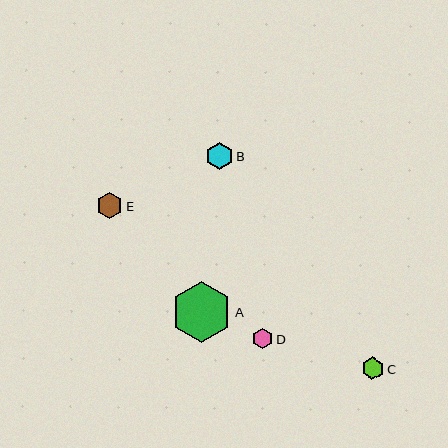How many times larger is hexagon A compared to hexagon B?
Hexagon A is approximately 2.2 times the size of hexagon B.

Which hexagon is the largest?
Hexagon A is the largest with a size of approximately 61 pixels.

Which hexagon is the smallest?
Hexagon D is the smallest with a size of approximately 21 pixels.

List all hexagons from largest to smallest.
From largest to smallest: A, B, E, C, D.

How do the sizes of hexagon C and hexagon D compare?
Hexagon C and hexagon D are approximately the same size.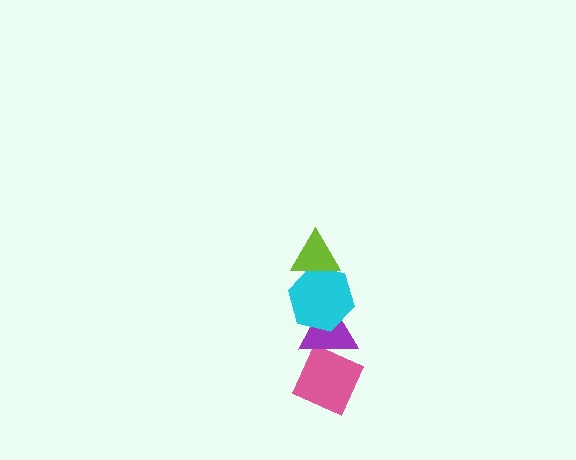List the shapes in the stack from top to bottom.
From top to bottom: the lime triangle, the cyan hexagon, the purple triangle, the pink diamond.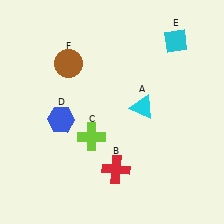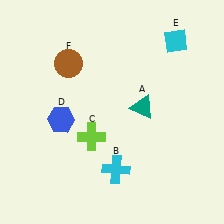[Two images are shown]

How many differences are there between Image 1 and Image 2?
There are 2 differences between the two images.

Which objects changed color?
A changed from cyan to teal. B changed from red to cyan.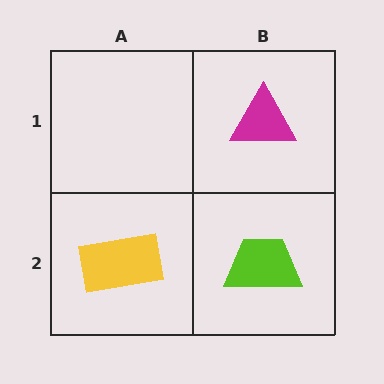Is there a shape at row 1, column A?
No, that cell is empty.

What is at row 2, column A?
A yellow rectangle.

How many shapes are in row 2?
2 shapes.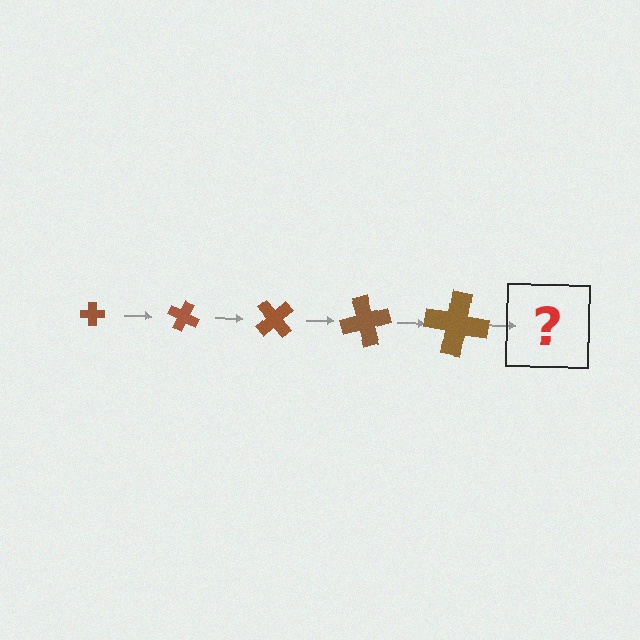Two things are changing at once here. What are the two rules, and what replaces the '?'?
The two rules are that the cross grows larger each step and it rotates 25 degrees each step. The '?' should be a cross, larger than the previous one and rotated 125 degrees from the start.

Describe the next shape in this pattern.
It should be a cross, larger than the previous one and rotated 125 degrees from the start.